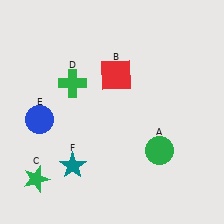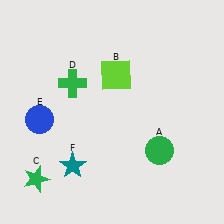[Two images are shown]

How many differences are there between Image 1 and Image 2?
There is 1 difference between the two images.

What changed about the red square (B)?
In Image 1, B is red. In Image 2, it changed to lime.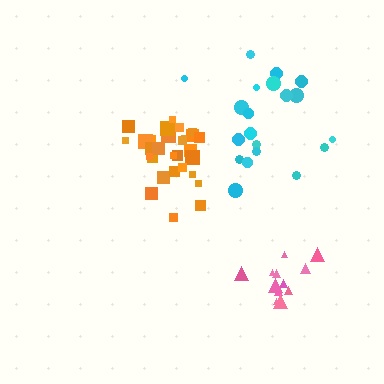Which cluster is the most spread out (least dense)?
Cyan.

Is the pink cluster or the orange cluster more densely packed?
Orange.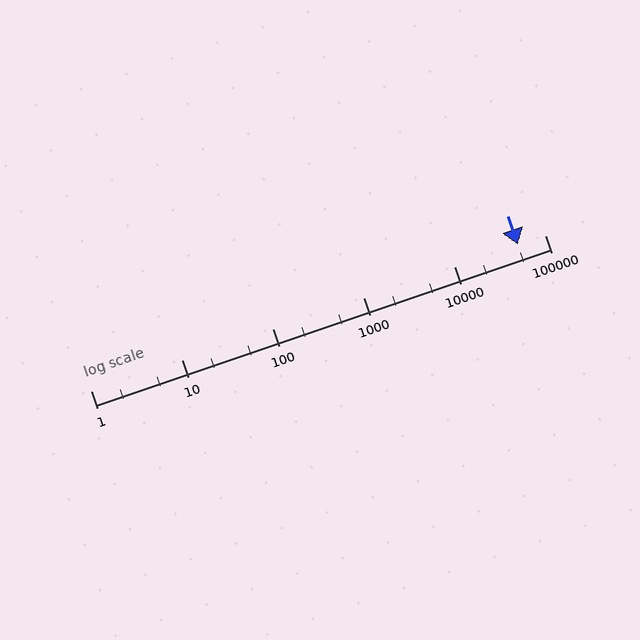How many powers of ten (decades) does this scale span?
The scale spans 5 decades, from 1 to 100000.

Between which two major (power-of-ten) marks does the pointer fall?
The pointer is between 10000 and 100000.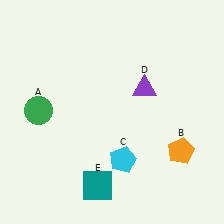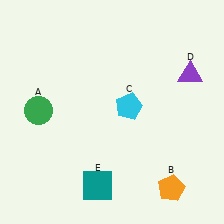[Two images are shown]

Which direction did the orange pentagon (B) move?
The orange pentagon (B) moved down.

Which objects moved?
The objects that moved are: the orange pentagon (B), the cyan pentagon (C), the purple triangle (D).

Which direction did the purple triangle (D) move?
The purple triangle (D) moved right.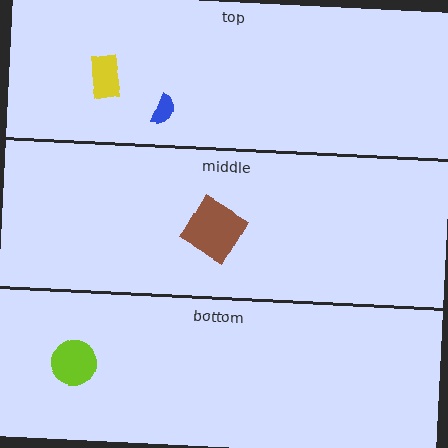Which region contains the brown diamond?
The middle region.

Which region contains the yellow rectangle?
The top region.